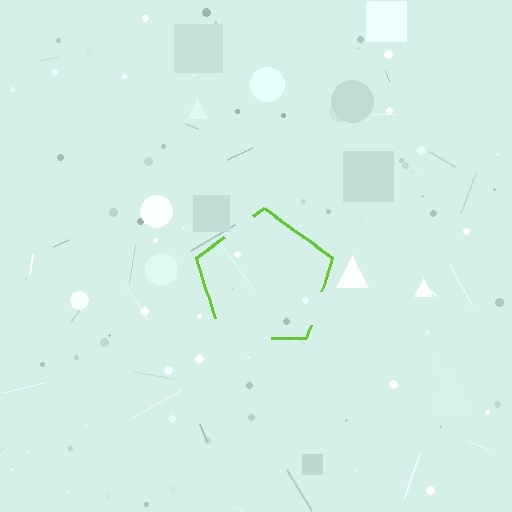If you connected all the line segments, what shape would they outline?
They would outline a pentagon.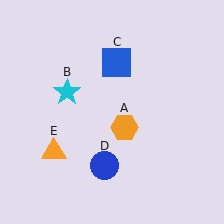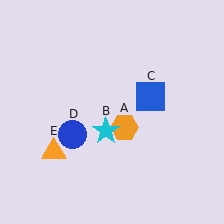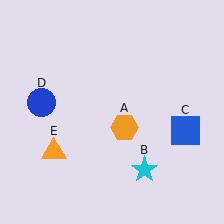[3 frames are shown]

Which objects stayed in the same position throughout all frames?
Orange hexagon (object A) and orange triangle (object E) remained stationary.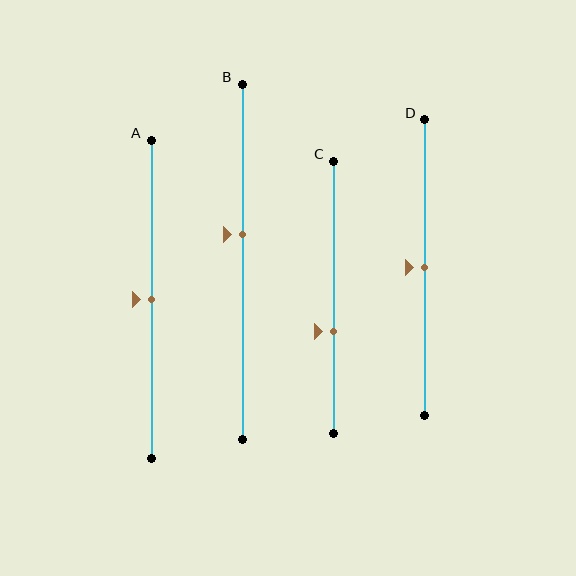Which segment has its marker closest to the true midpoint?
Segment A has its marker closest to the true midpoint.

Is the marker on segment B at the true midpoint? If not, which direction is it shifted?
No, the marker on segment B is shifted upward by about 8% of the segment length.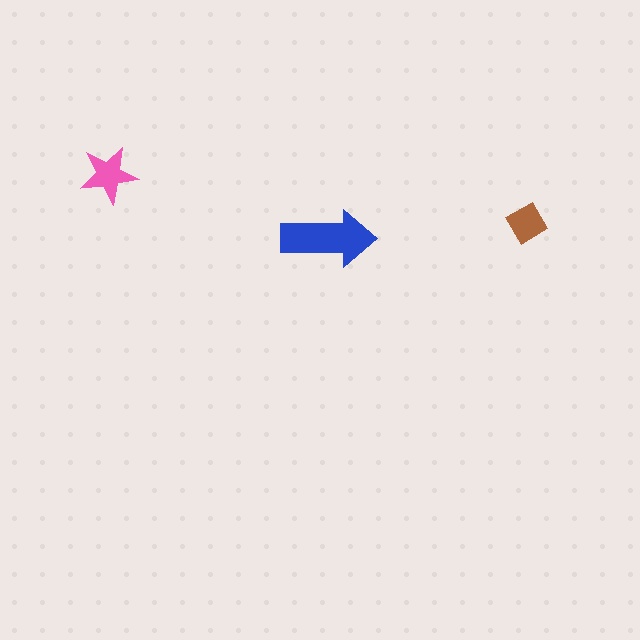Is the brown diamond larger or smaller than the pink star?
Smaller.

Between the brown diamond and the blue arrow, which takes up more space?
The blue arrow.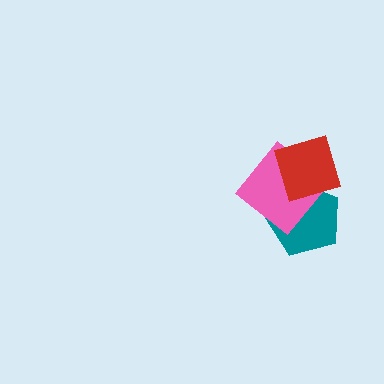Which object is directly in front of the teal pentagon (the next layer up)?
The pink diamond is directly in front of the teal pentagon.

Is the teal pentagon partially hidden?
Yes, it is partially covered by another shape.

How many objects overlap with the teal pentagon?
2 objects overlap with the teal pentagon.